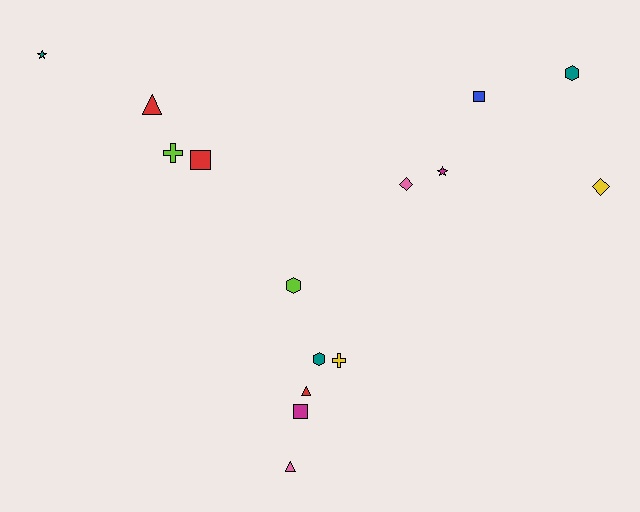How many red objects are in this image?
There are 3 red objects.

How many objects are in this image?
There are 15 objects.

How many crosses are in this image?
There are 2 crosses.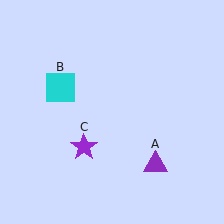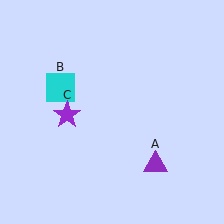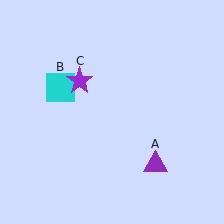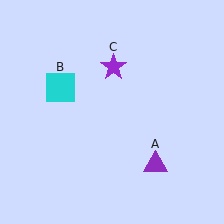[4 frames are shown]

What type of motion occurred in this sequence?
The purple star (object C) rotated clockwise around the center of the scene.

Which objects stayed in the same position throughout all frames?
Purple triangle (object A) and cyan square (object B) remained stationary.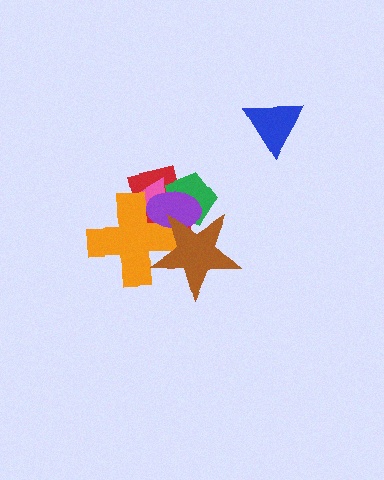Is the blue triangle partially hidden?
No, no other shape covers it.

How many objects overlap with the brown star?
4 objects overlap with the brown star.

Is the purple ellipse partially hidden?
Yes, it is partially covered by another shape.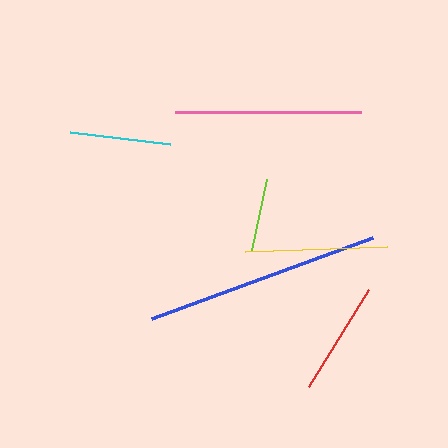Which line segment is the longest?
The blue line is the longest at approximately 236 pixels.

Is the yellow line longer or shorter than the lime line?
The yellow line is longer than the lime line.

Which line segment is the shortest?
The lime line is the shortest at approximately 72 pixels.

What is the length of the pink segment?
The pink segment is approximately 186 pixels long.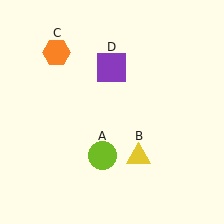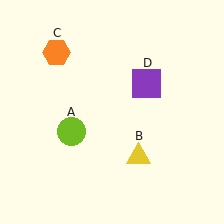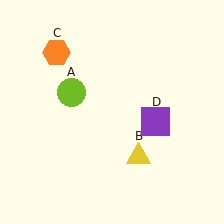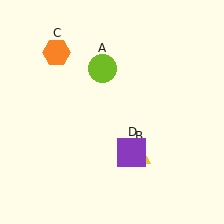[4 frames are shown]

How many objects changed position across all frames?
2 objects changed position: lime circle (object A), purple square (object D).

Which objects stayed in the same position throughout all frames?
Yellow triangle (object B) and orange hexagon (object C) remained stationary.